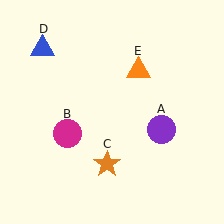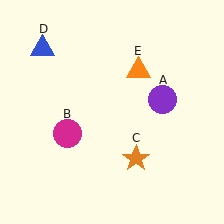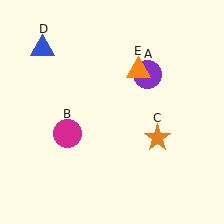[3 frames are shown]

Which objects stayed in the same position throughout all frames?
Magenta circle (object B) and blue triangle (object D) and orange triangle (object E) remained stationary.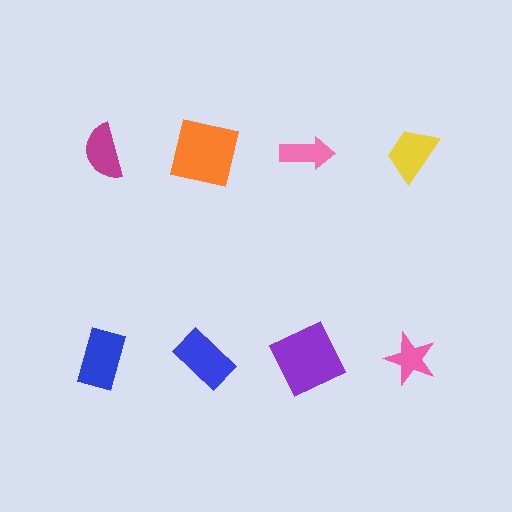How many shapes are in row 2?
4 shapes.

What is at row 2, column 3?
A purple square.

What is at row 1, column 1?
A magenta semicircle.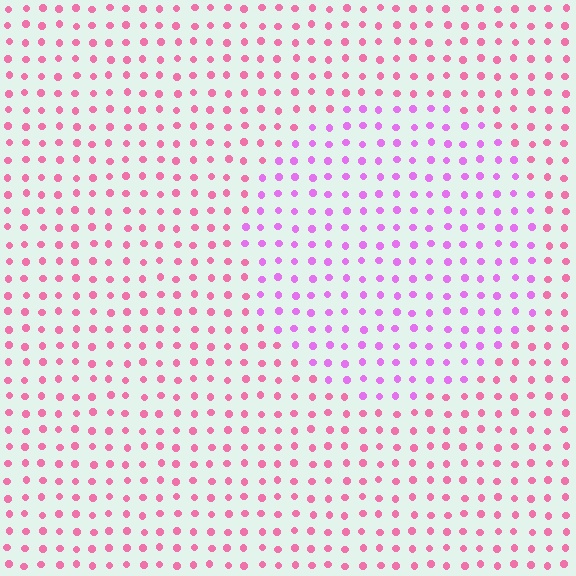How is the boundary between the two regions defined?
The boundary is defined purely by a slight shift in hue (about 38 degrees). Spacing, size, and orientation are identical on both sides.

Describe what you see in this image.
The image is filled with small pink elements in a uniform arrangement. A circle-shaped region is visible where the elements are tinted to a slightly different hue, forming a subtle color boundary.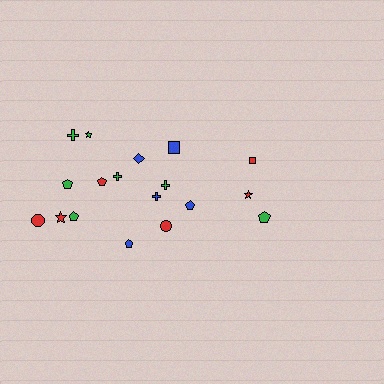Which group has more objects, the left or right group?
The left group.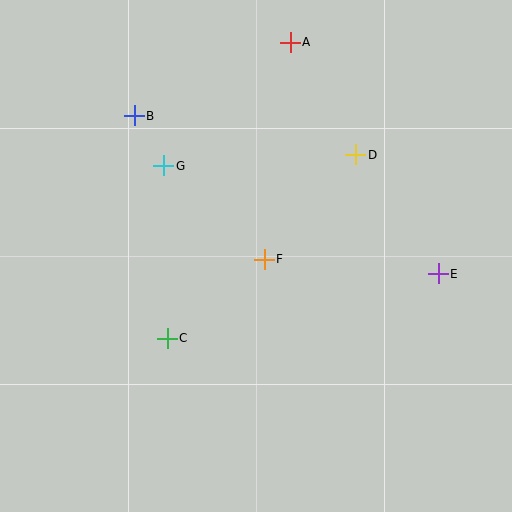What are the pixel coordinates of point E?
Point E is at (438, 274).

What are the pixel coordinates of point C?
Point C is at (167, 338).